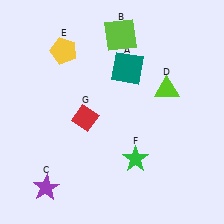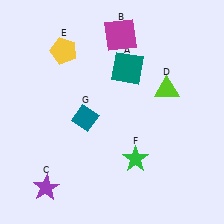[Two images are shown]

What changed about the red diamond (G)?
In Image 1, G is red. In Image 2, it changed to teal.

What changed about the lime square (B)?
In Image 1, B is lime. In Image 2, it changed to magenta.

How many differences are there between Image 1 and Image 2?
There are 2 differences between the two images.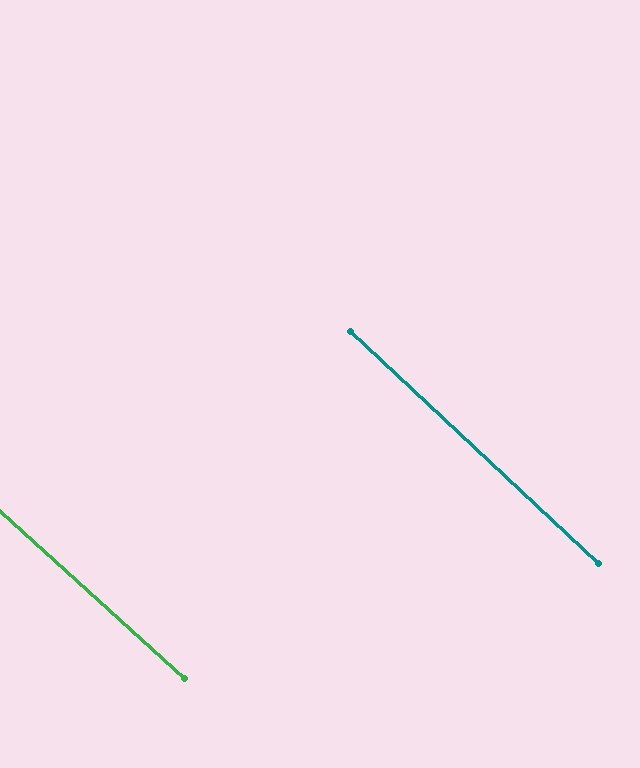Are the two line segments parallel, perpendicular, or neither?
Parallel — their directions differ by only 1.0°.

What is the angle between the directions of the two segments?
Approximately 1 degree.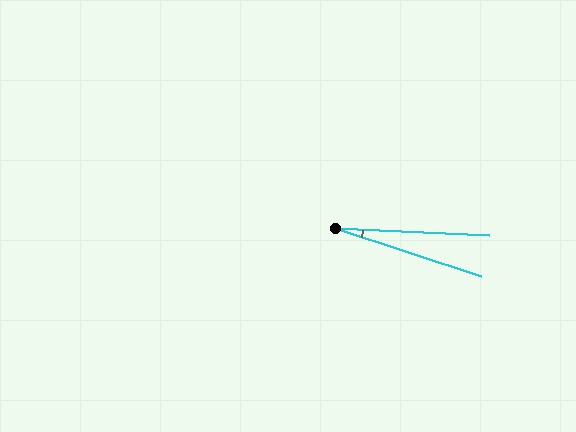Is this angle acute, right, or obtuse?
It is acute.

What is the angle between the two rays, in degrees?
Approximately 15 degrees.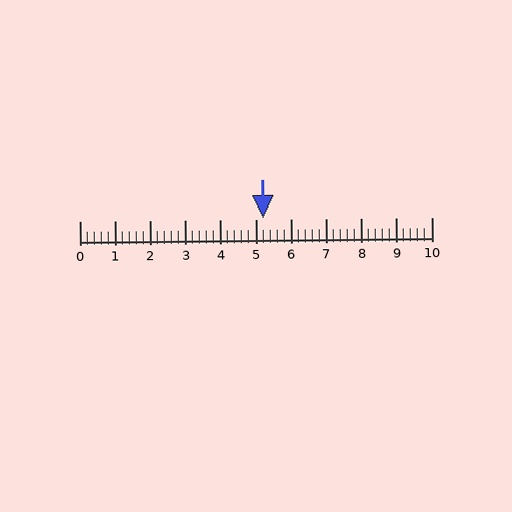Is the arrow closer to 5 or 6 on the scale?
The arrow is closer to 5.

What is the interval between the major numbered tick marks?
The major tick marks are spaced 1 units apart.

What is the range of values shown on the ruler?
The ruler shows values from 0 to 10.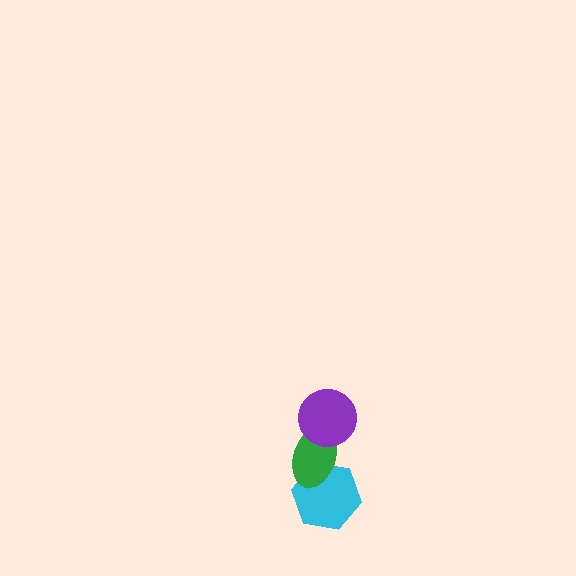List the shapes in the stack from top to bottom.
From top to bottom: the purple circle, the green ellipse, the cyan hexagon.